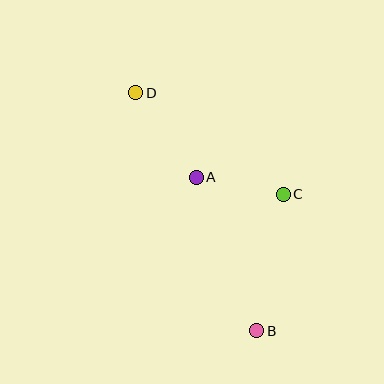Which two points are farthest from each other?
Points B and D are farthest from each other.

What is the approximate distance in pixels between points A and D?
The distance between A and D is approximately 104 pixels.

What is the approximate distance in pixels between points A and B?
The distance between A and B is approximately 165 pixels.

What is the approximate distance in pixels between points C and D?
The distance between C and D is approximately 179 pixels.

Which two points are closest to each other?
Points A and C are closest to each other.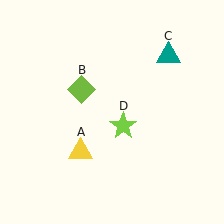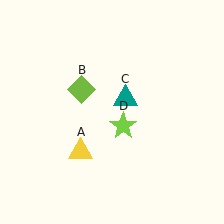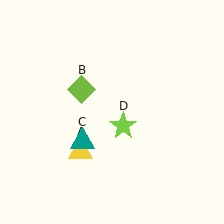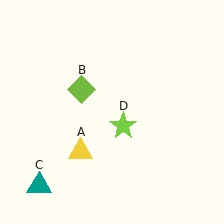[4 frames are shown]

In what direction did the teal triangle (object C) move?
The teal triangle (object C) moved down and to the left.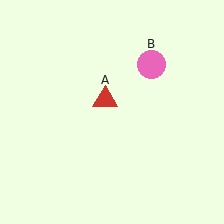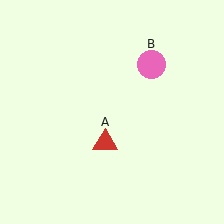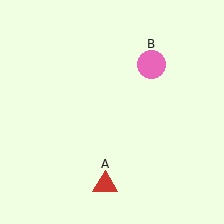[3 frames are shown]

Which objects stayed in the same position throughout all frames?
Pink circle (object B) remained stationary.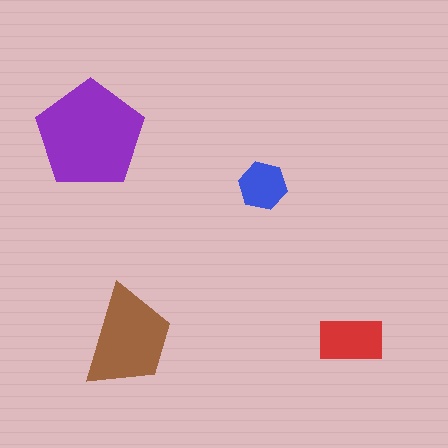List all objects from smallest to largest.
The blue hexagon, the red rectangle, the brown trapezoid, the purple pentagon.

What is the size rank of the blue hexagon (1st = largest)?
4th.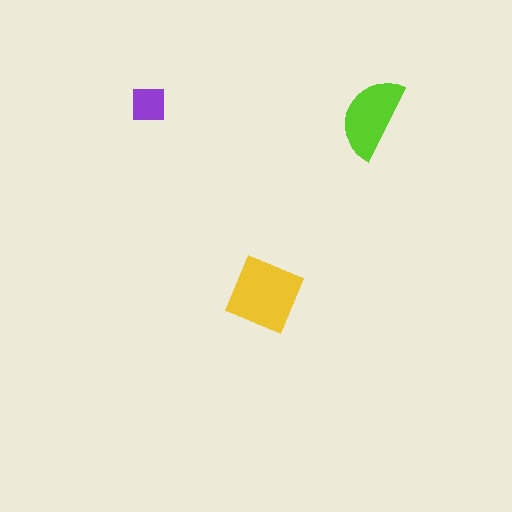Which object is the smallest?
The purple square.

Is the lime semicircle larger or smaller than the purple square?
Larger.